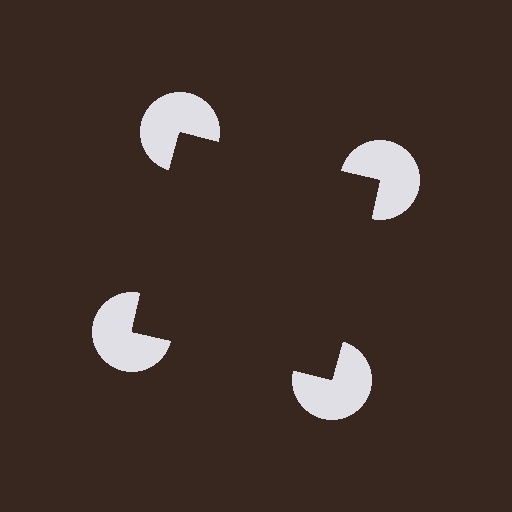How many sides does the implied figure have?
4 sides.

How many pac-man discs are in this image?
There are 4 — one at each vertex of the illusory square.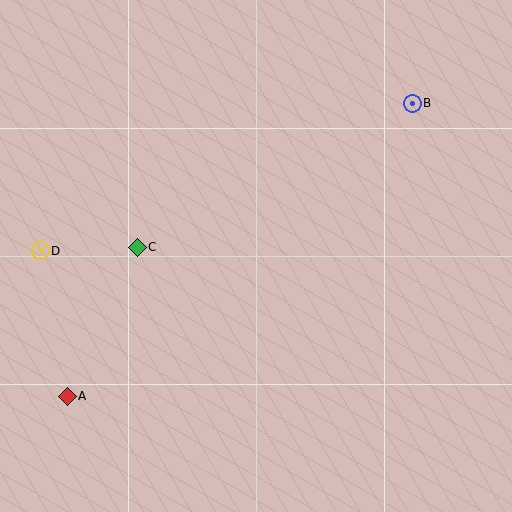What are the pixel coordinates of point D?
Point D is at (40, 251).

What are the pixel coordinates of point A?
Point A is at (67, 396).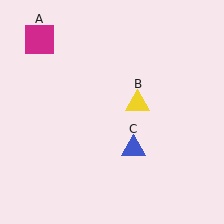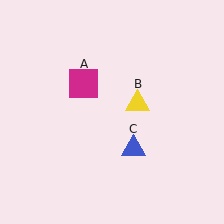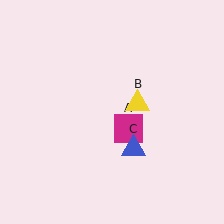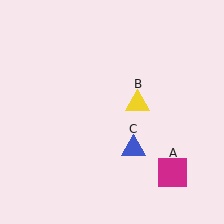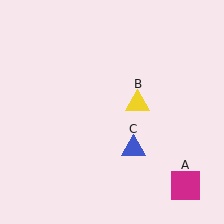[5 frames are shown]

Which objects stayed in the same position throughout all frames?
Yellow triangle (object B) and blue triangle (object C) remained stationary.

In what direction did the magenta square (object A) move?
The magenta square (object A) moved down and to the right.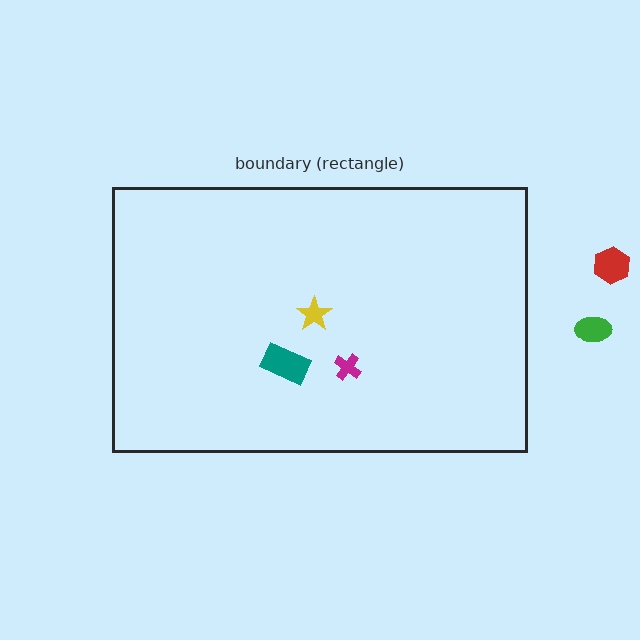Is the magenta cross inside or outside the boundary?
Inside.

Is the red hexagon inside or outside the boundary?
Outside.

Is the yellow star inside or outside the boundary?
Inside.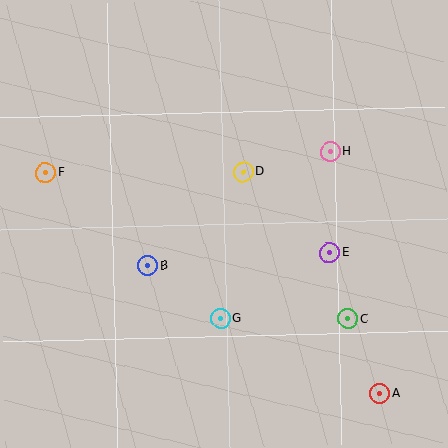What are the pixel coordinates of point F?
Point F is at (45, 173).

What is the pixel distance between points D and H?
The distance between D and H is 90 pixels.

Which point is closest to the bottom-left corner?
Point B is closest to the bottom-left corner.